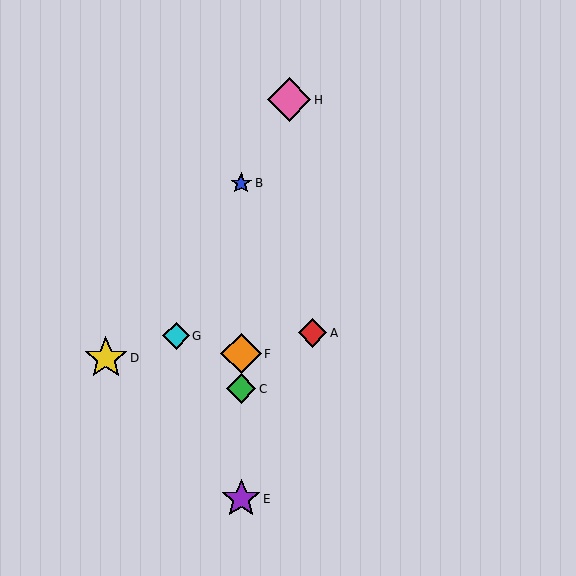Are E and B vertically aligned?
Yes, both are at x≈241.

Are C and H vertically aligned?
No, C is at x≈241 and H is at x≈289.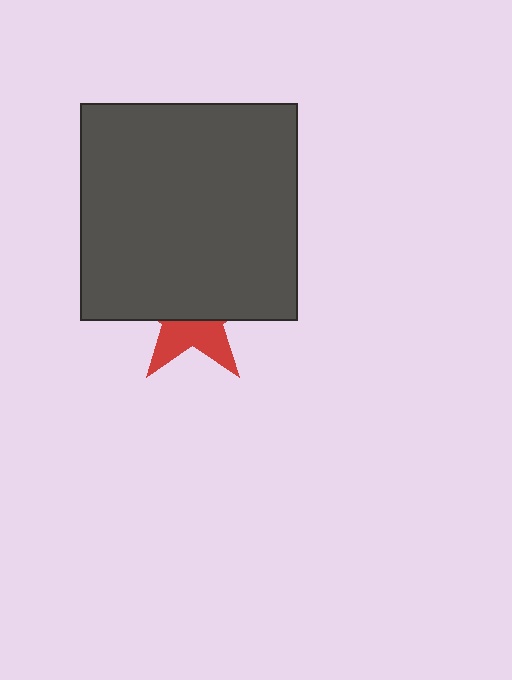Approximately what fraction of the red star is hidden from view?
Roughly 62% of the red star is hidden behind the dark gray square.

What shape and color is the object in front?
The object in front is a dark gray square.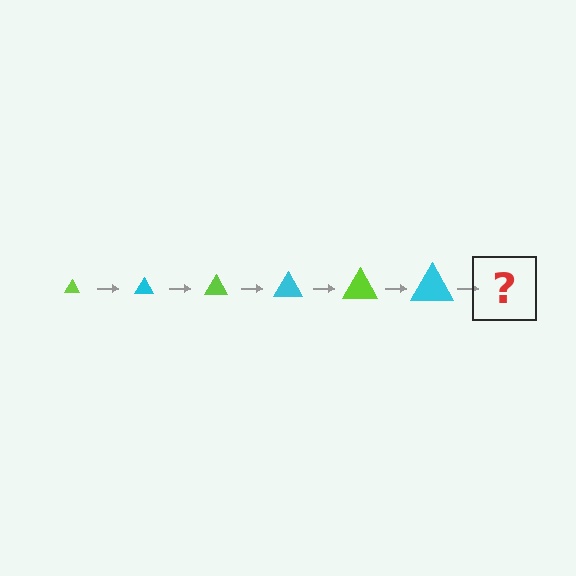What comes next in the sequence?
The next element should be a lime triangle, larger than the previous one.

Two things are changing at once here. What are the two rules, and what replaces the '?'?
The two rules are that the triangle grows larger each step and the color cycles through lime and cyan. The '?' should be a lime triangle, larger than the previous one.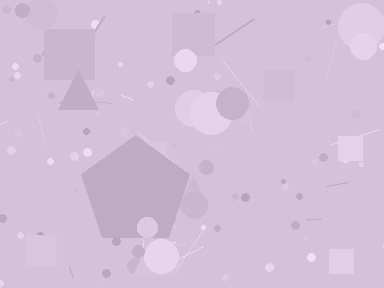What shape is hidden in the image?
A pentagon is hidden in the image.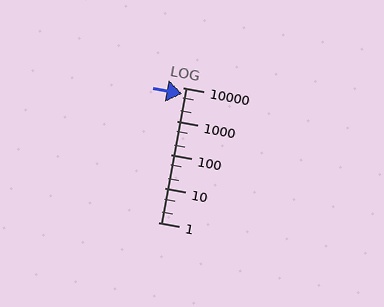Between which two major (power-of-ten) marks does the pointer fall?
The pointer is between 1000 and 10000.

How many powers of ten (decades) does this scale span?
The scale spans 4 decades, from 1 to 10000.